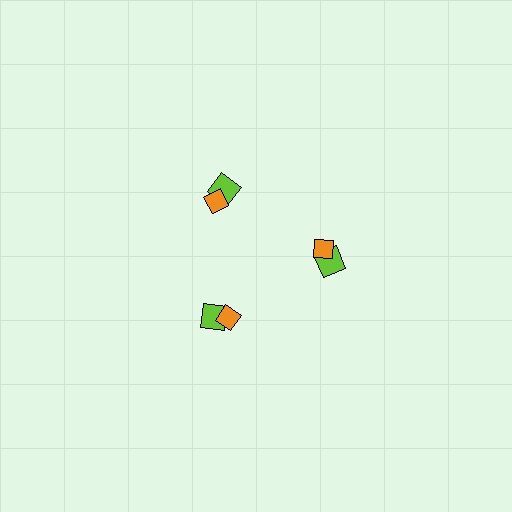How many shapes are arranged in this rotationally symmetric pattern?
There are 6 shapes, arranged in 3 groups of 2.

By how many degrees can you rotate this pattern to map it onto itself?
The pattern maps onto itself every 120 degrees of rotation.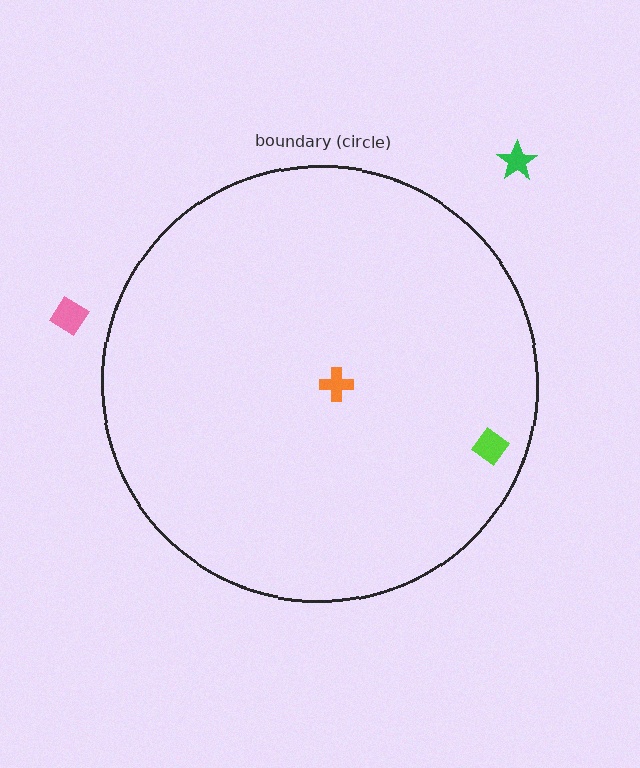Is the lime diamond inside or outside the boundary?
Inside.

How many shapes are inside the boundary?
2 inside, 2 outside.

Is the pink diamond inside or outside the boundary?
Outside.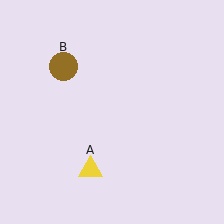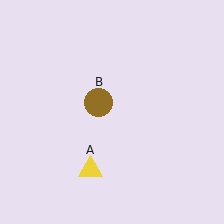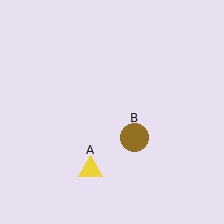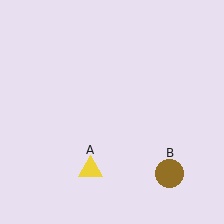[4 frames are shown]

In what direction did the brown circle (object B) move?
The brown circle (object B) moved down and to the right.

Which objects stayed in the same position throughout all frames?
Yellow triangle (object A) remained stationary.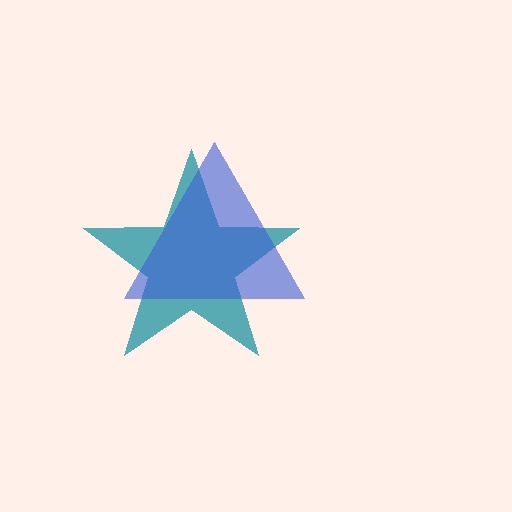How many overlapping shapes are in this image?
There are 2 overlapping shapes in the image.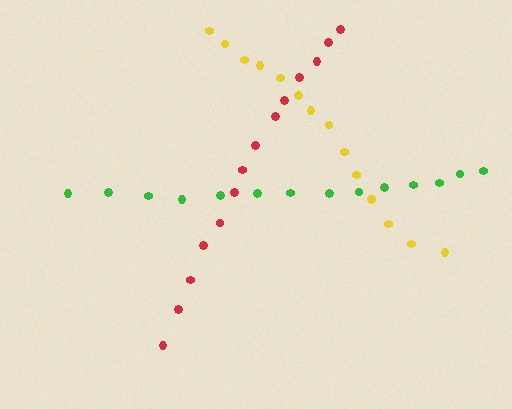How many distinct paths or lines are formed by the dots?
There are 3 distinct paths.